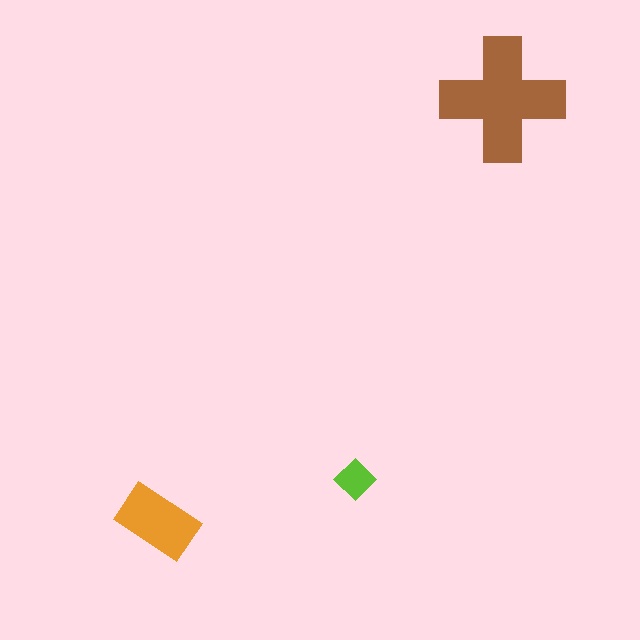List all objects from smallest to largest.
The lime diamond, the orange rectangle, the brown cross.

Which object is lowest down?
The orange rectangle is bottommost.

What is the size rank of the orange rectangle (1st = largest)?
2nd.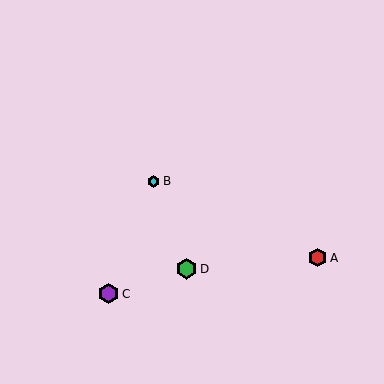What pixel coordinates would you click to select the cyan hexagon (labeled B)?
Click at (154, 181) to select the cyan hexagon B.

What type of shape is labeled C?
Shape C is a purple hexagon.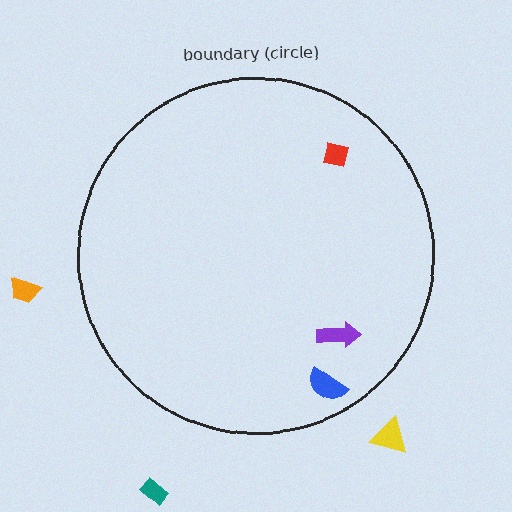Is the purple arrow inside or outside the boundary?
Inside.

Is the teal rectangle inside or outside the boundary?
Outside.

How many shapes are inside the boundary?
3 inside, 3 outside.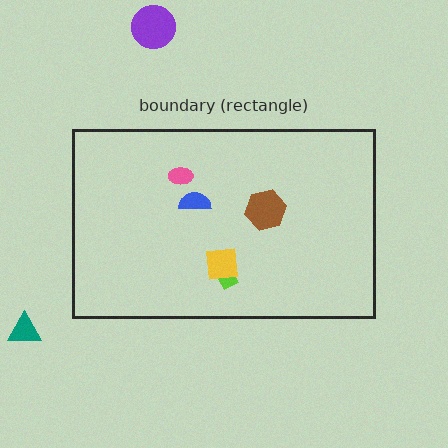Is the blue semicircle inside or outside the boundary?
Inside.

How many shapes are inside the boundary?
5 inside, 2 outside.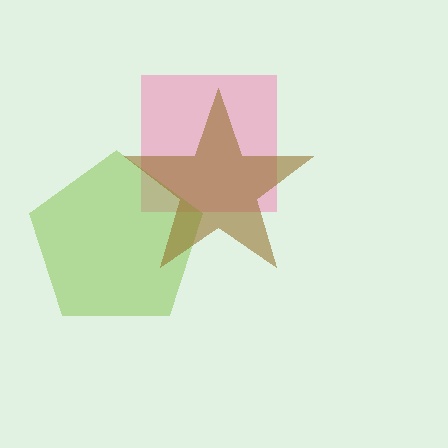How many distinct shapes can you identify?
There are 3 distinct shapes: a pink square, a lime pentagon, a brown star.